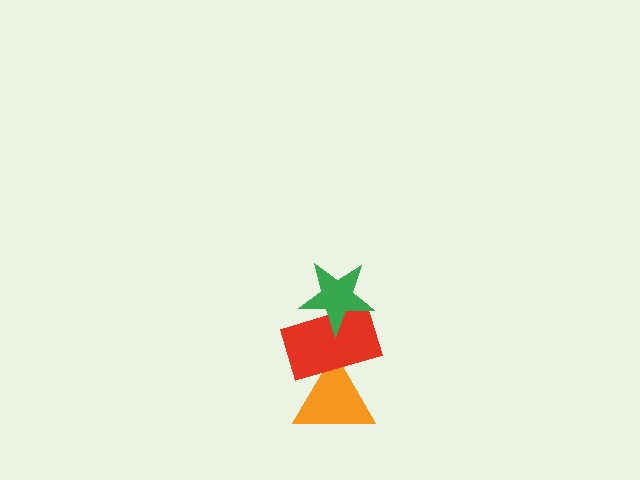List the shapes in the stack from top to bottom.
From top to bottom: the green star, the red rectangle, the orange triangle.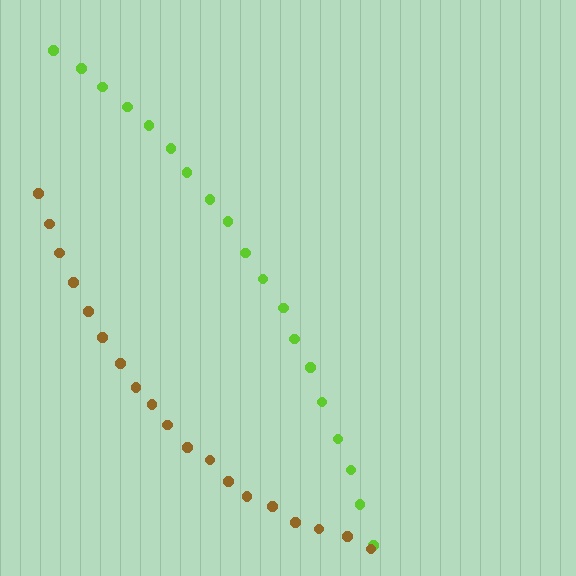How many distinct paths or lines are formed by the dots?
There are 2 distinct paths.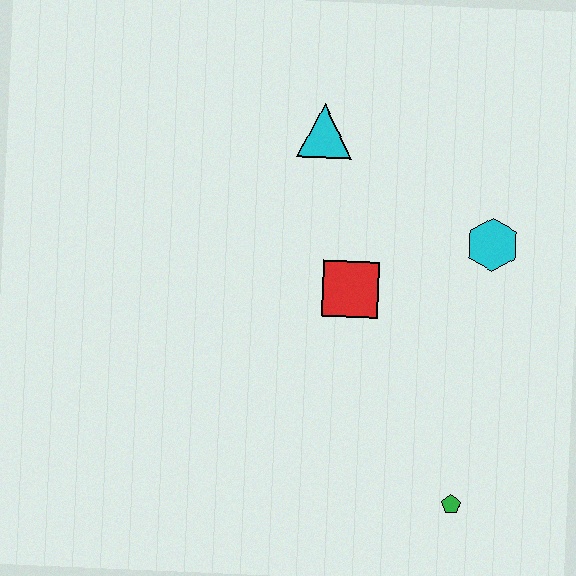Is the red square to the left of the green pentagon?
Yes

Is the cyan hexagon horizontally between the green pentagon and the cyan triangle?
No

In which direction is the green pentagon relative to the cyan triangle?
The green pentagon is below the cyan triangle.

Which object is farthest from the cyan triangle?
The green pentagon is farthest from the cyan triangle.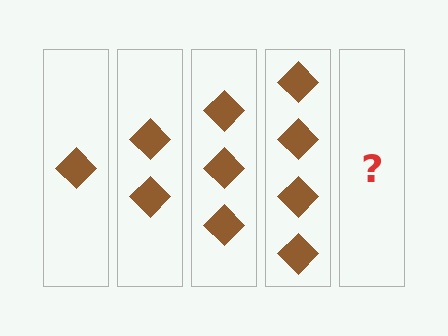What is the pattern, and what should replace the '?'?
The pattern is that each step adds one more diamond. The '?' should be 5 diamonds.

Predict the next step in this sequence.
The next step is 5 diamonds.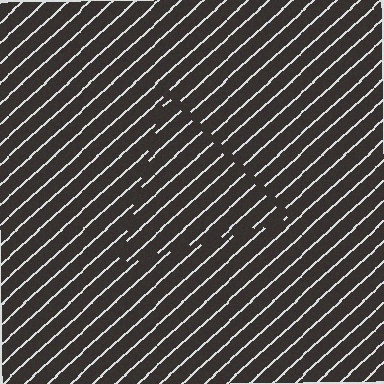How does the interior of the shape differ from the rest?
The interior of the shape contains the same grating, shifted by half a period — the contour is defined by the phase discontinuity where line-ends from the inner and outer gratings abut.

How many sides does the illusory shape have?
3 sides — the line-ends trace a triangle.